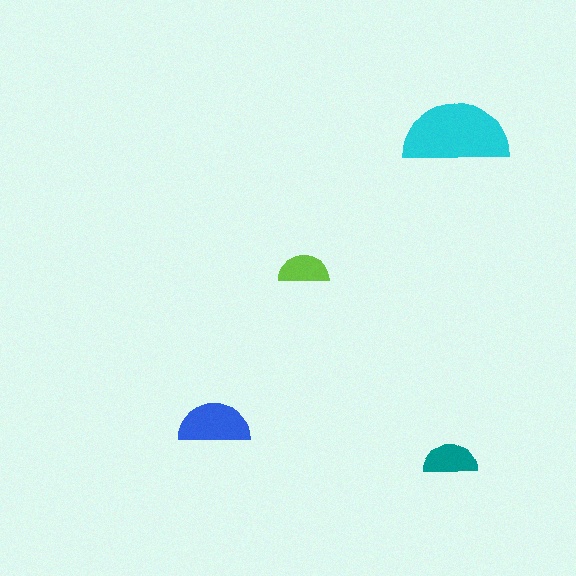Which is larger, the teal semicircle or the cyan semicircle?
The cyan one.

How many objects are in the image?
There are 4 objects in the image.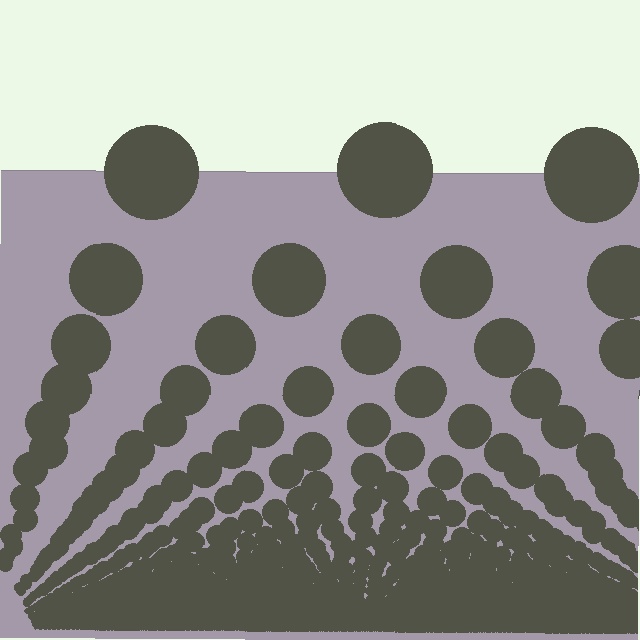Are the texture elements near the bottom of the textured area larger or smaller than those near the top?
Smaller. The gradient is inverted — elements near the bottom are smaller and denser.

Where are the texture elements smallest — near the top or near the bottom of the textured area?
Near the bottom.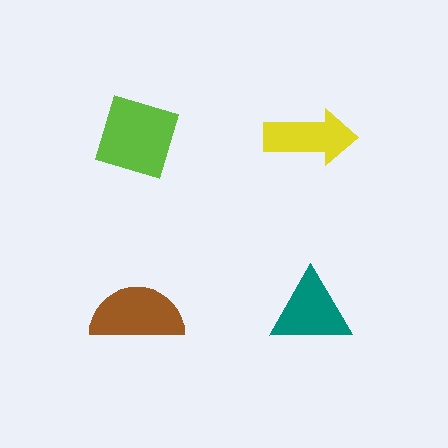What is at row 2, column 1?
A brown semicircle.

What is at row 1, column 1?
A lime diamond.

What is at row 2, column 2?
A teal triangle.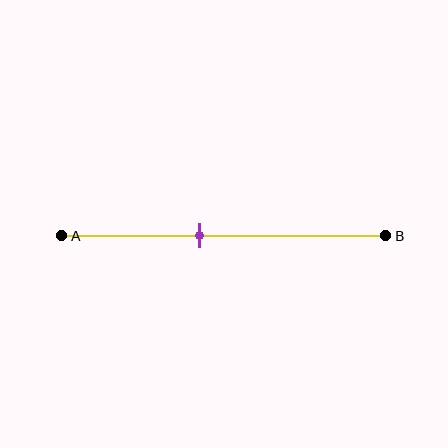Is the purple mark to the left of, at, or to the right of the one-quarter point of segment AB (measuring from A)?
The purple mark is to the right of the one-quarter point of segment AB.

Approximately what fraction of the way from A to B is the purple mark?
The purple mark is approximately 40% of the way from A to B.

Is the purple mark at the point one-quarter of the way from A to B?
No, the mark is at about 40% from A, not at the 25% one-quarter point.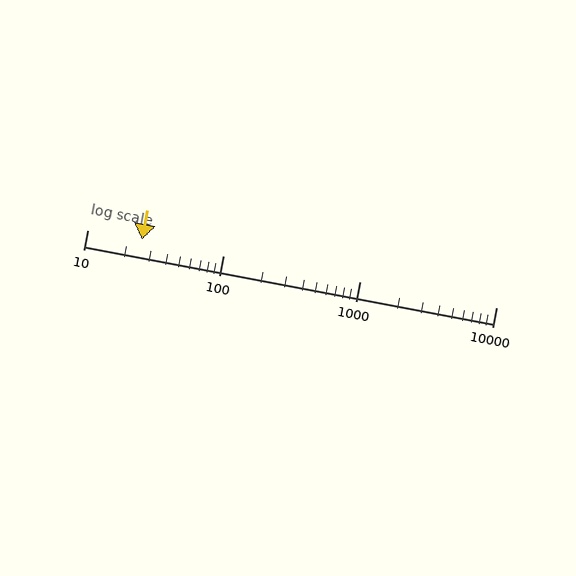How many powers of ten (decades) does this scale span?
The scale spans 3 decades, from 10 to 10000.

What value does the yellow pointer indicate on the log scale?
The pointer indicates approximately 25.